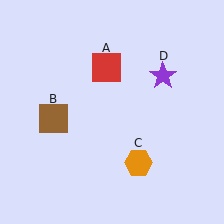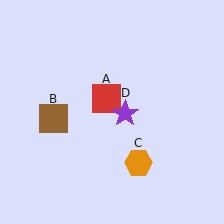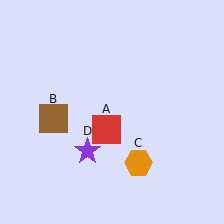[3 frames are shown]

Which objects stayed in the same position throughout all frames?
Brown square (object B) and orange hexagon (object C) remained stationary.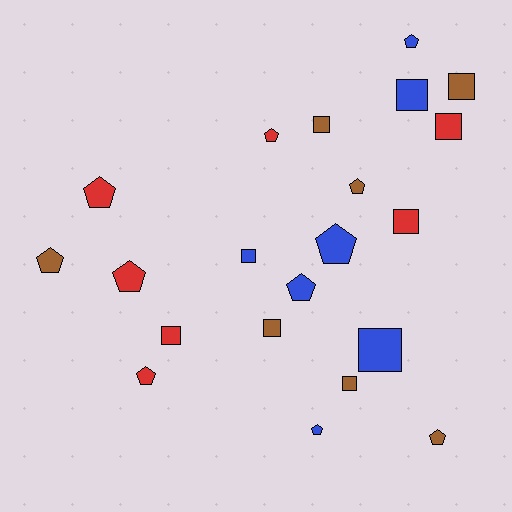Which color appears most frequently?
Red, with 7 objects.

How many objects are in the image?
There are 21 objects.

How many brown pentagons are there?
There are 3 brown pentagons.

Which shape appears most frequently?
Pentagon, with 11 objects.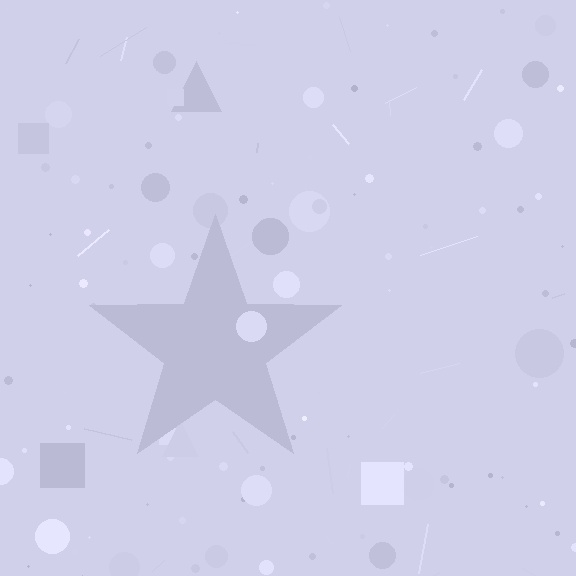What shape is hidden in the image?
A star is hidden in the image.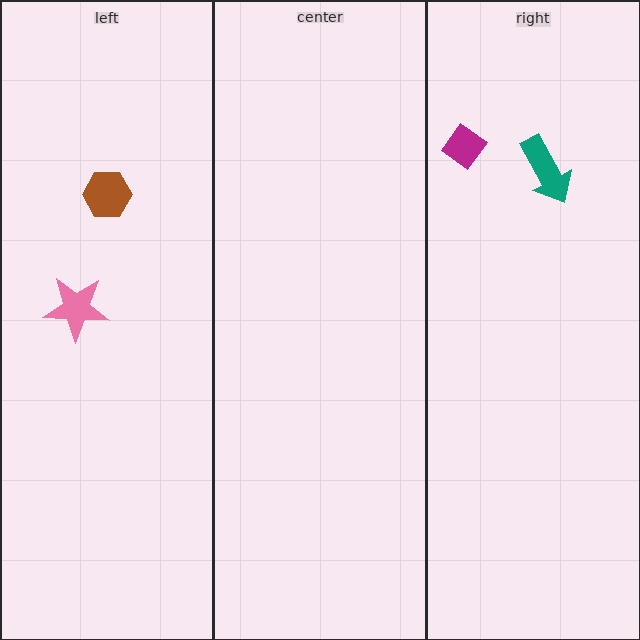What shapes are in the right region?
The teal arrow, the magenta diamond.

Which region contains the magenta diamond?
The right region.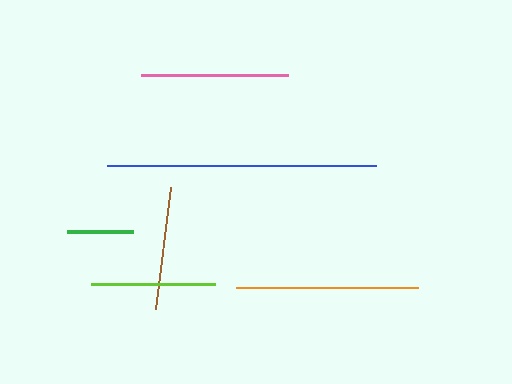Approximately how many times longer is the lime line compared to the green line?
The lime line is approximately 1.9 times the length of the green line.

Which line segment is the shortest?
The green line is the shortest at approximately 66 pixels.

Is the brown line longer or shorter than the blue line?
The blue line is longer than the brown line.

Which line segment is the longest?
The blue line is the longest at approximately 269 pixels.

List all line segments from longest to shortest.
From longest to shortest: blue, orange, pink, lime, brown, green.